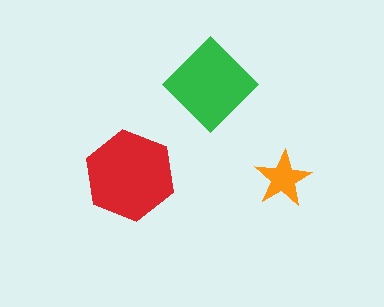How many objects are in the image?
There are 3 objects in the image.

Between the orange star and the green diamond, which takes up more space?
The green diamond.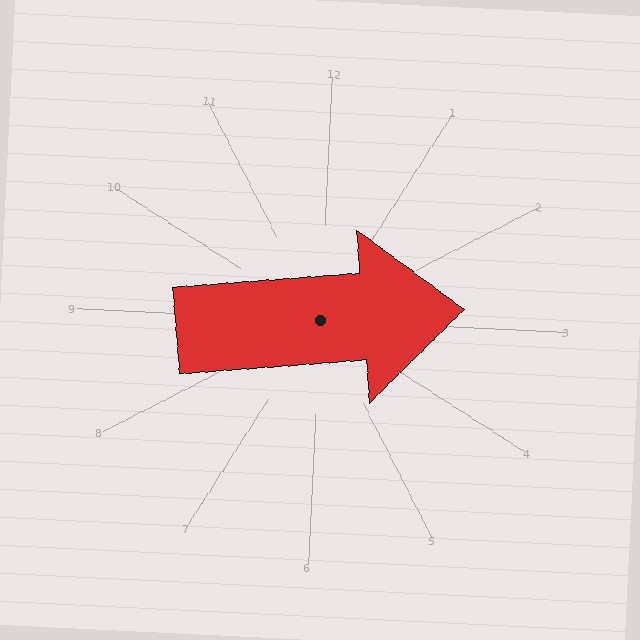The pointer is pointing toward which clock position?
Roughly 3 o'clock.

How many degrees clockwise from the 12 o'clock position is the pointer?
Approximately 83 degrees.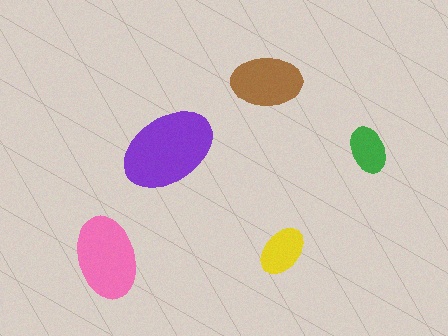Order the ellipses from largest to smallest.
the purple one, the pink one, the brown one, the yellow one, the green one.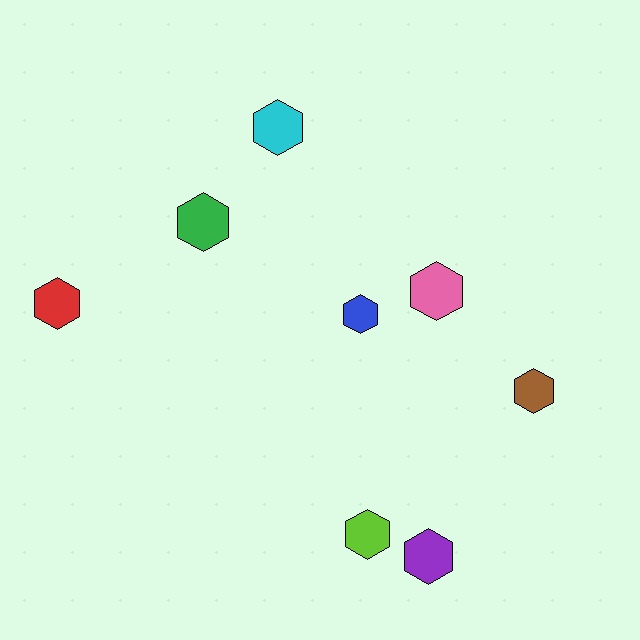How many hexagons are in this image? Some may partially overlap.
There are 8 hexagons.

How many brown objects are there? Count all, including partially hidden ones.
There is 1 brown object.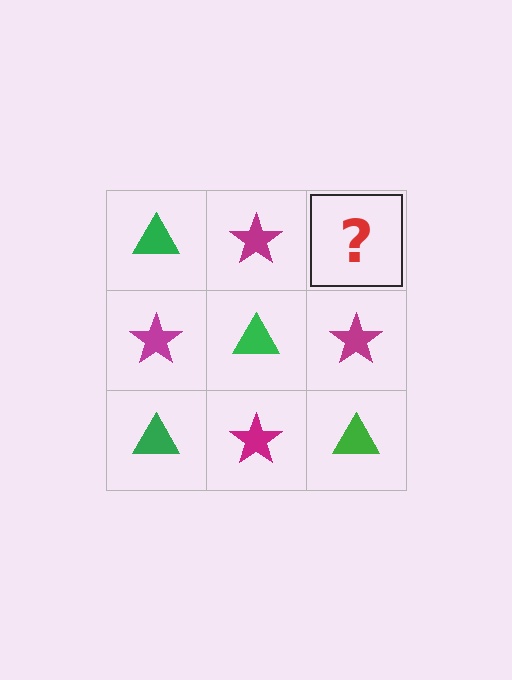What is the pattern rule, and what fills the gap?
The rule is that it alternates green triangle and magenta star in a checkerboard pattern. The gap should be filled with a green triangle.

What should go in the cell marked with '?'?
The missing cell should contain a green triangle.